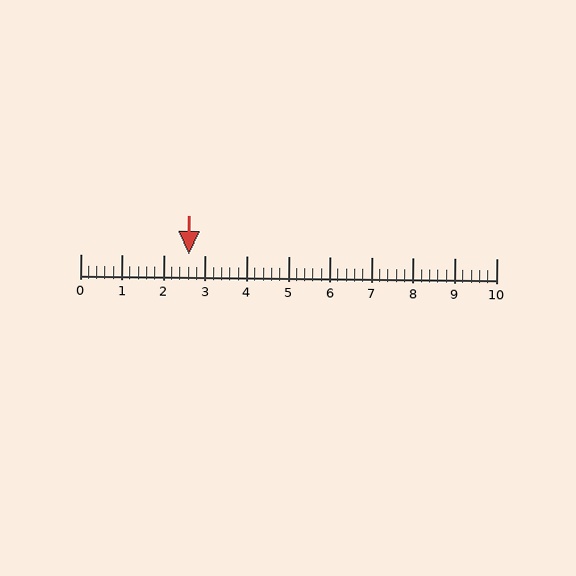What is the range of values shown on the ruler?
The ruler shows values from 0 to 10.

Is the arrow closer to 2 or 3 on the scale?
The arrow is closer to 3.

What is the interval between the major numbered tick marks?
The major tick marks are spaced 1 units apart.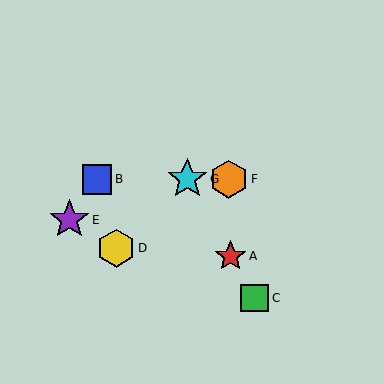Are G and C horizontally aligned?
No, G is at y≈179 and C is at y≈298.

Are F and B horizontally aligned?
Yes, both are at y≈179.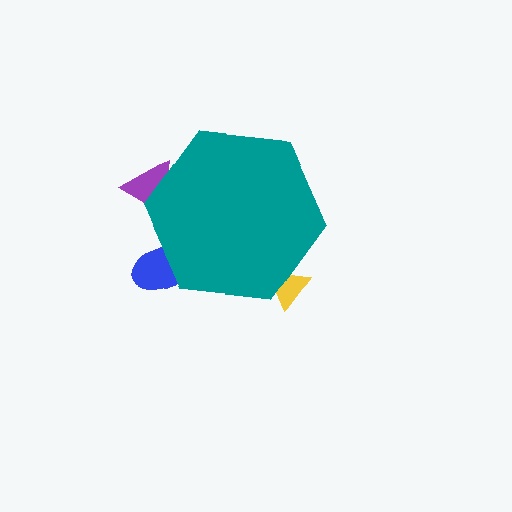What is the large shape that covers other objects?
A teal hexagon.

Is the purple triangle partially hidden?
Yes, the purple triangle is partially hidden behind the teal hexagon.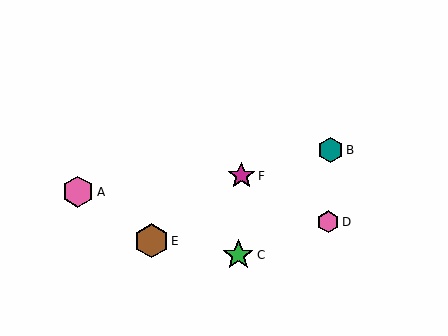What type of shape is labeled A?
Shape A is a pink hexagon.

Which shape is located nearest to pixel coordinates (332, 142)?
The teal hexagon (labeled B) at (331, 150) is nearest to that location.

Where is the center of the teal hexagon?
The center of the teal hexagon is at (331, 150).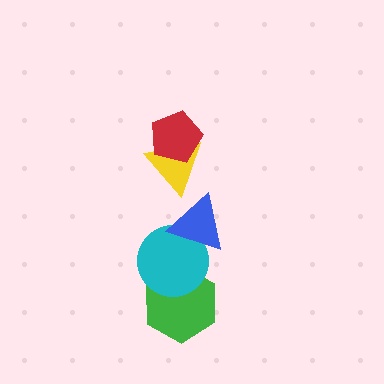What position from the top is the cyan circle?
The cyan circle is 4th from the top.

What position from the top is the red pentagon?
The red pentagon is 1st from the top.